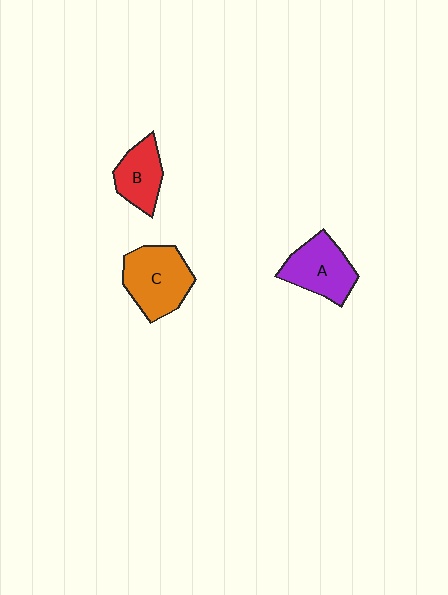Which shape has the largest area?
Shape C (orange).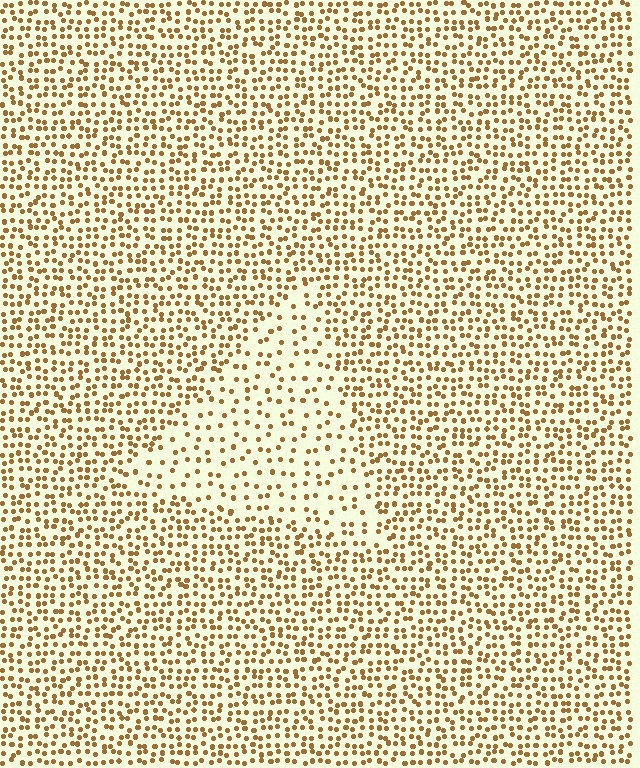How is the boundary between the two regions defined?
The boundary is defined by a change in element density (approximately 2.1x ratio). All elements are the same color, size, and shape.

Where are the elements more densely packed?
The elements are more densely packed outside the triangle boundary.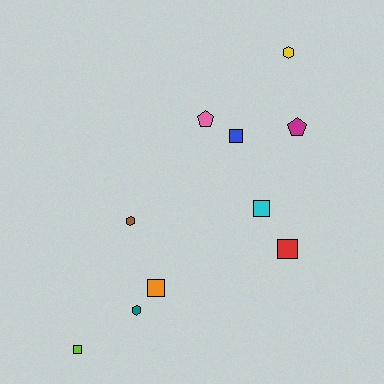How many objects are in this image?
There are 10 objects.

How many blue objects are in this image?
There is 1 blue object.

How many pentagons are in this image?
There are 2 pentagons.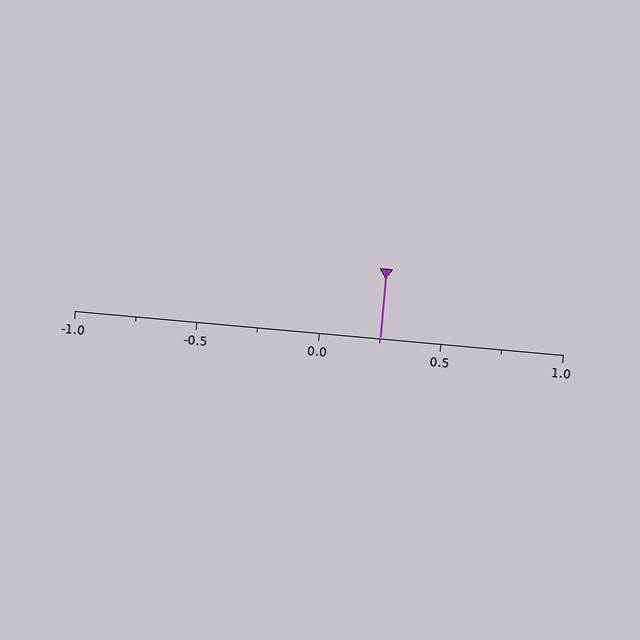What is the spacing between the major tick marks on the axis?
The major ticks are spaced 0.5 apart.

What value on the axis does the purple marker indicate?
The marker indicates approximately 0.25.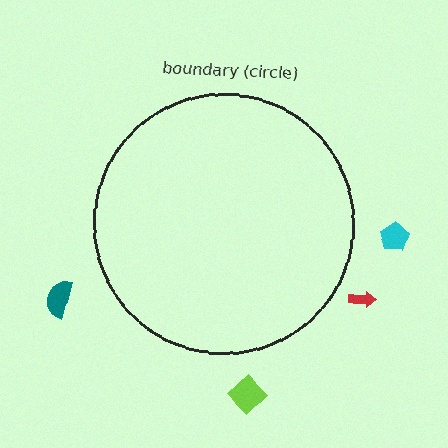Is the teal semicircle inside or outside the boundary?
Outside.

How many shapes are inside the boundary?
0 inside, 4 outside.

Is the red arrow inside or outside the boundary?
Outside.